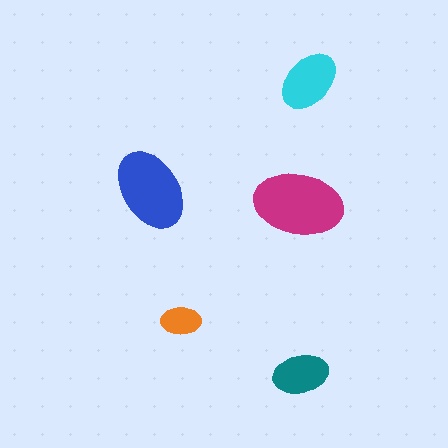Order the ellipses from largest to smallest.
the magenta one, the blue one, the cyan one, the teal one, the orange one.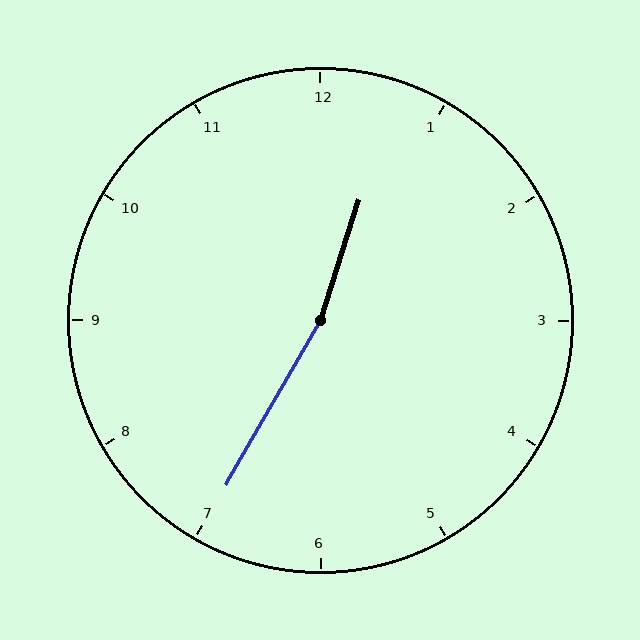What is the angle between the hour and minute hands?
Approximately 168 degrees.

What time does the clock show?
12:35.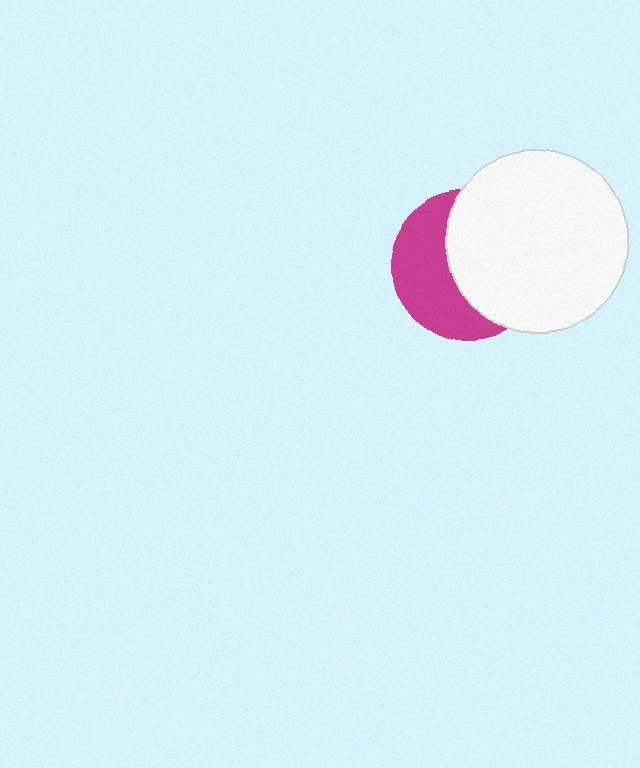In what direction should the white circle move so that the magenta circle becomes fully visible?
The white circle should move right. That is the shortest direction to clear the overlap and leave the magenta circle fully visible.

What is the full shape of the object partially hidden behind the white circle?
The partially hidden object is a magenta circle.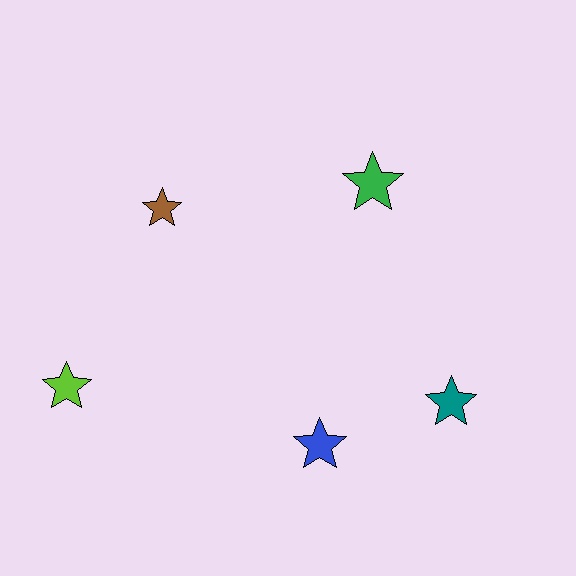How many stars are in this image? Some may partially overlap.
There are 5 stars.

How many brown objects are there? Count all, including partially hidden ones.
There is 1 brown object.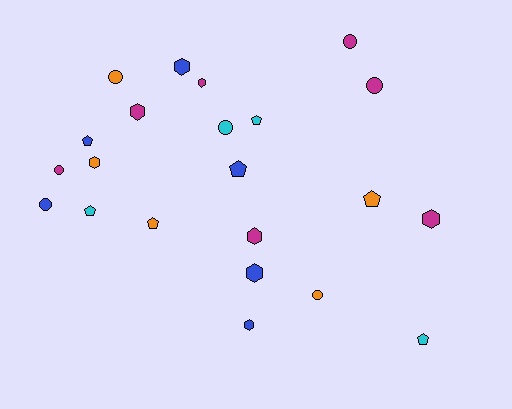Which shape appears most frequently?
Hexagon, with 8 objects.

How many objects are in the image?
There are 22 objects.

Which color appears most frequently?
Magenta, with 7 objects.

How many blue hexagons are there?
There are 3 blue hexagons.